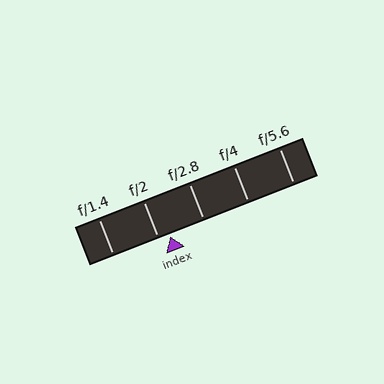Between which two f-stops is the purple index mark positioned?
The index mark is between f/2 and f/2.8.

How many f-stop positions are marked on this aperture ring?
There are 5 f-stop positions marked.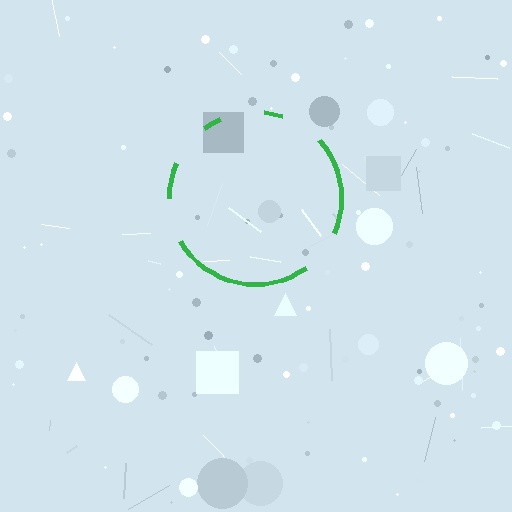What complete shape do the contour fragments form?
The contour fragments form a circle.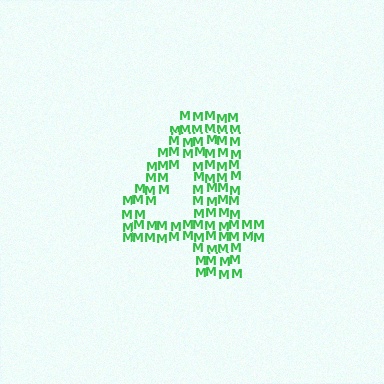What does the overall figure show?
The overall figure shows the digit 4.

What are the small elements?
The small elements are letter M's.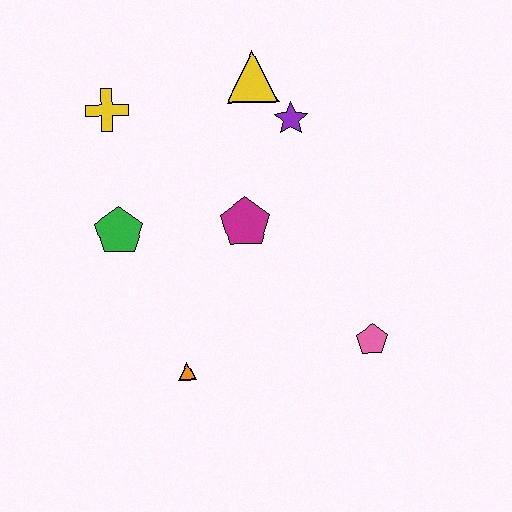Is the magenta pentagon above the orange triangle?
Yes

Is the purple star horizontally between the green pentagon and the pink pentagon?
Yes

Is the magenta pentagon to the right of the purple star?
No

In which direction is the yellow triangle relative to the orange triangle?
The yellow triangle is above the orange triangle.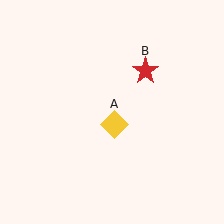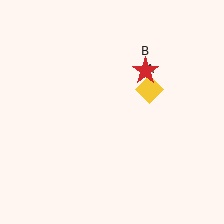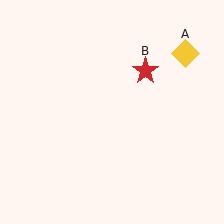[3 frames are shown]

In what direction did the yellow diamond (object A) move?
The yellow diamond (object A) moved up and to the right.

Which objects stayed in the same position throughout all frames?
Red star (object B) remained stationary.